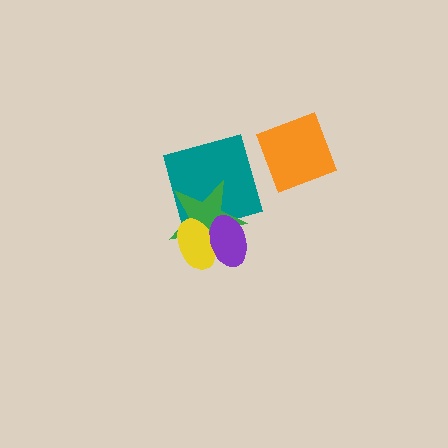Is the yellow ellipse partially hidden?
Yes, it is partially covered by another shape.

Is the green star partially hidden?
Yes, it is partially covered by another shape.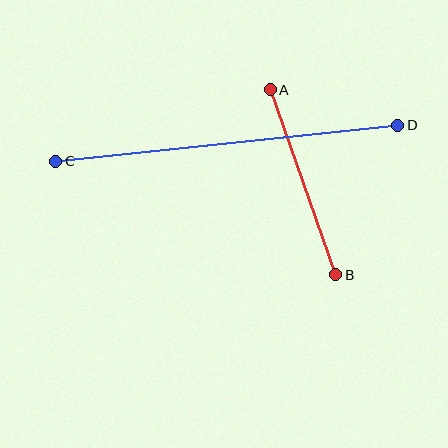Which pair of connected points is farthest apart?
Points C and D are farthest apart.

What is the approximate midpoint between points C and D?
The midpoint is at approximately (227, 143) pixels.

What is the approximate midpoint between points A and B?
The midpoint is at approximately (303, 182) pixels.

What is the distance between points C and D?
The distance is approximately 344 pixels.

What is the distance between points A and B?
The distance is approximately 197 pixels.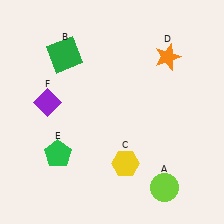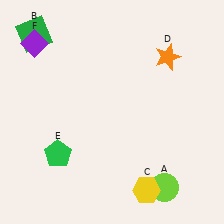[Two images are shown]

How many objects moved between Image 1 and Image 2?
3 objects moved between the two images.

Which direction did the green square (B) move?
The green square (B) moved left.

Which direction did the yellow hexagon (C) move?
The yellow hexagon (C) moved down.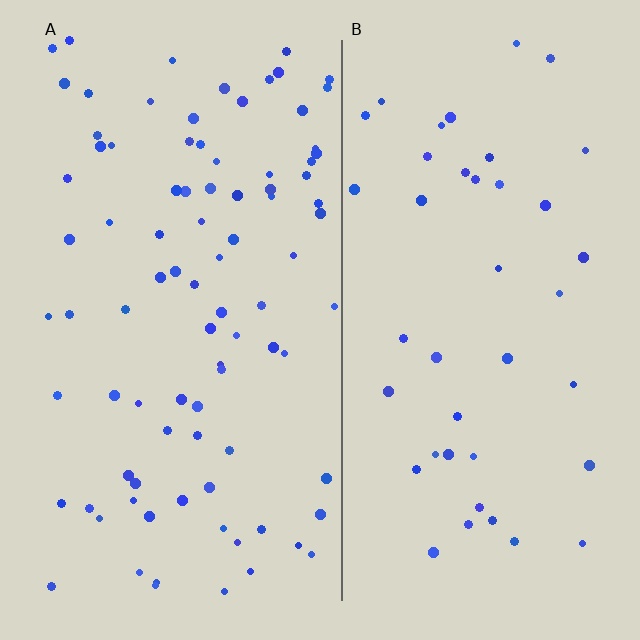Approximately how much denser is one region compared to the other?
Approximately 2.1× — region A over region B.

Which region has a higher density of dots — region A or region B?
A (the left).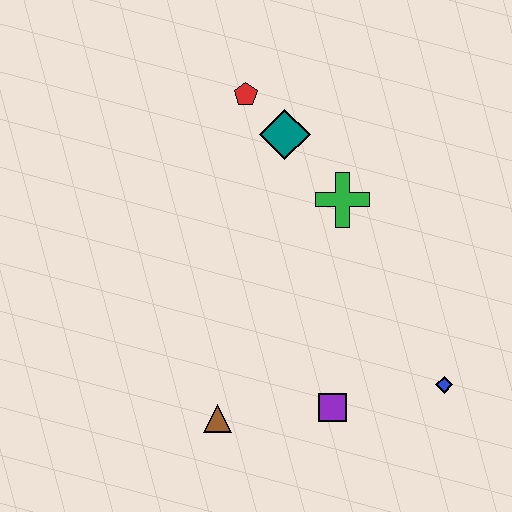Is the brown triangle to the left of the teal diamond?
Yes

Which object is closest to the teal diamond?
The red pentagon is closest to the teal diamond.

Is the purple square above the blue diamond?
No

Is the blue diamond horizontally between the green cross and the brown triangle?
No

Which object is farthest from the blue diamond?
The red pentagon is farthest from the blue diamond.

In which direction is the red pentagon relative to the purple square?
The red pentagon is above the purple square.